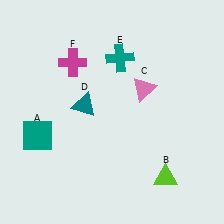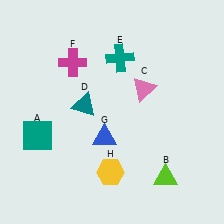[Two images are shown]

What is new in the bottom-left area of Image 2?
A blue triangle (G) was added in the bottom-left area of Image 2.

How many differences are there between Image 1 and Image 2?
There are 2 differences between the two images.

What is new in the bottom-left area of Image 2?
A yellow hexagon (H) was added in the bottom-left area of Image 2.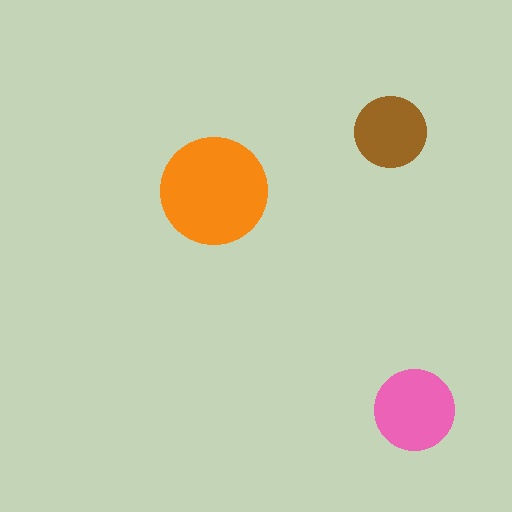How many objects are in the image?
There are 3 objects in the image.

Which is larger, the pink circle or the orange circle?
The orange one.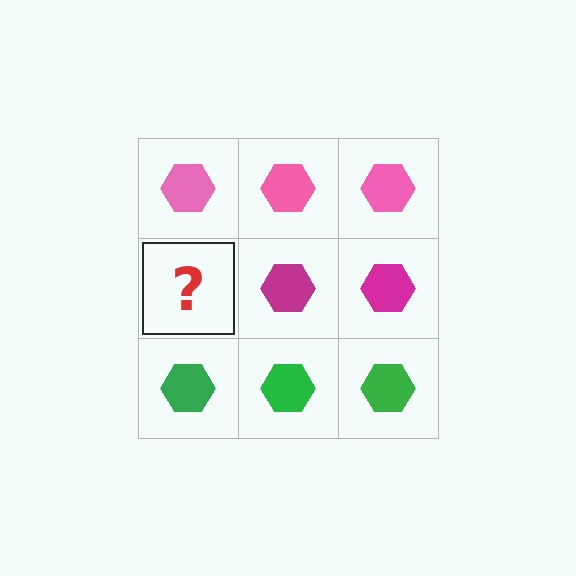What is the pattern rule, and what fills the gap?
The rule is that each row has a consistent color. The gap should be filled with a magenta hexagon.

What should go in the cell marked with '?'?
The missing cell should contain a magenta hexagon.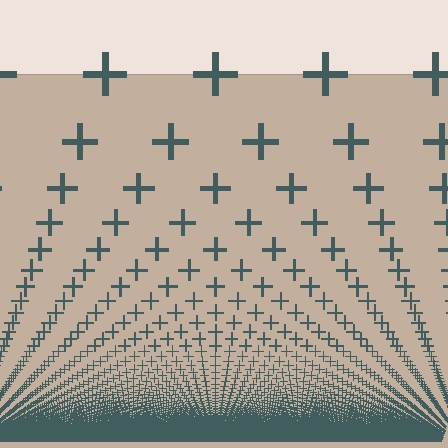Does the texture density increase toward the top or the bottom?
Density increases toward the bottom.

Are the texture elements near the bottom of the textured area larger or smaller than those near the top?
Smaller. The gradient is inverted — elements near the bottom are smaller and denser.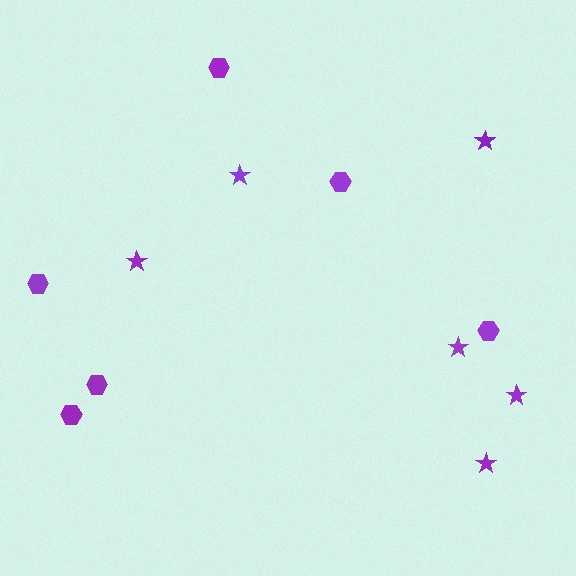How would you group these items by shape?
There are 2 groups: one group of stars (6) and one group of hexagons (6).